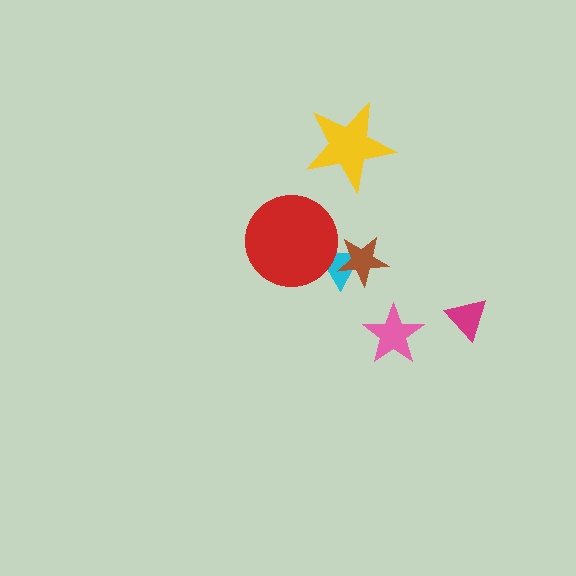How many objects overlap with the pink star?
0 objects overlap with the pink star.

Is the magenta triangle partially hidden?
No, no other shape covers it.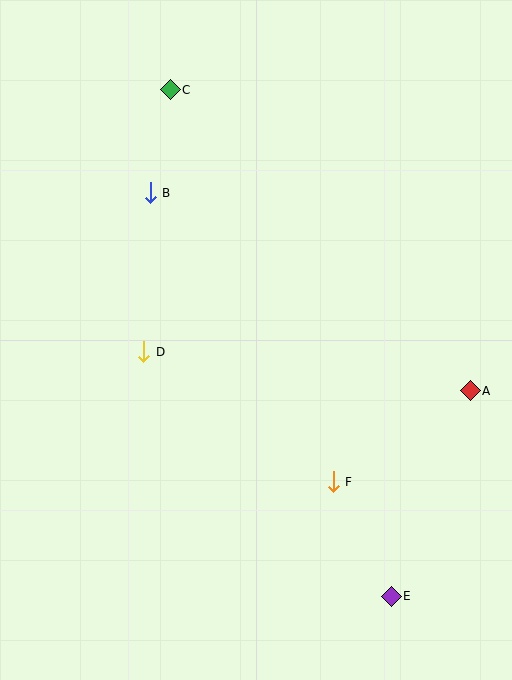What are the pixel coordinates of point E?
Point E is at (391, 596).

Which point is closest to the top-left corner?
Point C is closest to the top-left corner.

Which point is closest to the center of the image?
Point D at (144, 352) is closest to the center.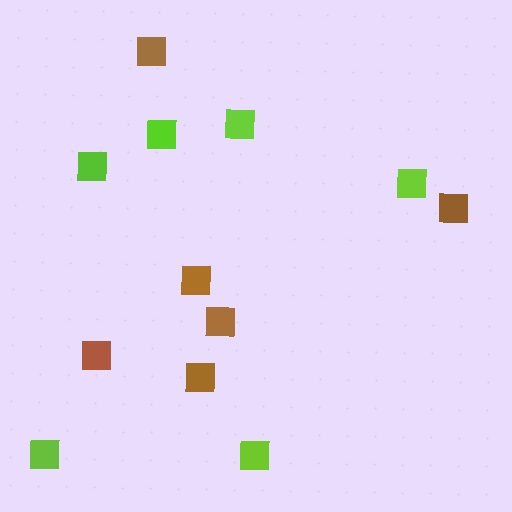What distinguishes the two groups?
There are 2 groups: one group of brown squares (6) and one group of lime squares (6).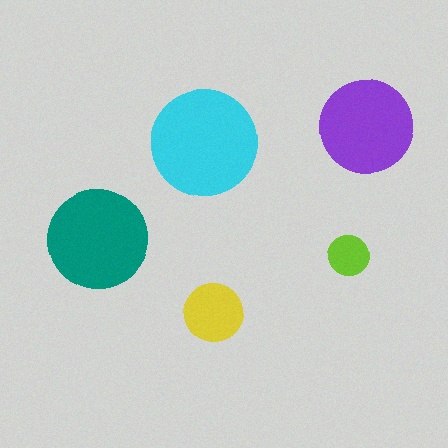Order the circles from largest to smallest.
the cyan one, the teal one, the purple one, the yellow one, the lime one.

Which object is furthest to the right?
The purple circle is rightmost.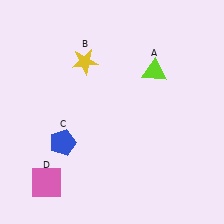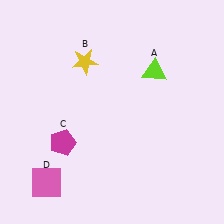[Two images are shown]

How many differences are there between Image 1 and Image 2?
There is 1 difference between the two images.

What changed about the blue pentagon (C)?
In Image 1, C is blue. In Image 2, it changed to magenta.